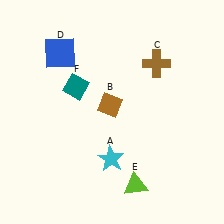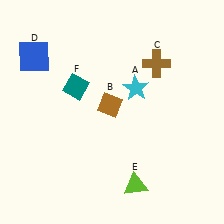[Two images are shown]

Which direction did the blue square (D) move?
The blue square (D) moved left.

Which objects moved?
The objects that moved are: the cyan star (A), the blue square (D).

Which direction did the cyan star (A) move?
The cyan star (A) moved up.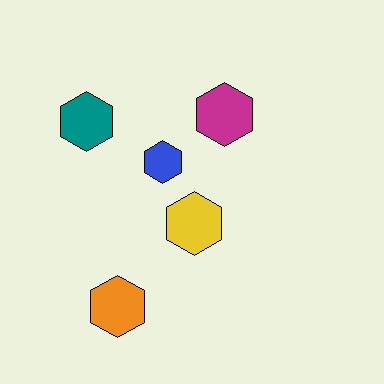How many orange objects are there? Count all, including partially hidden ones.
There is 1 orange object.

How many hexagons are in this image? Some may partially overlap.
There are 5 hexagons.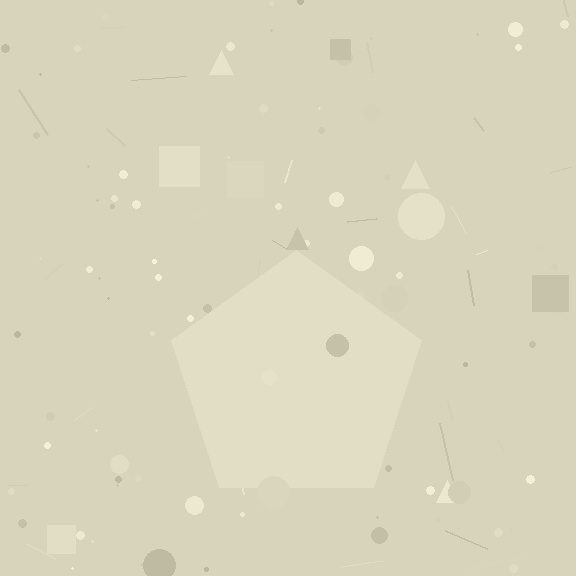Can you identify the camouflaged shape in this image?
The camouflaged shape is a pentagon.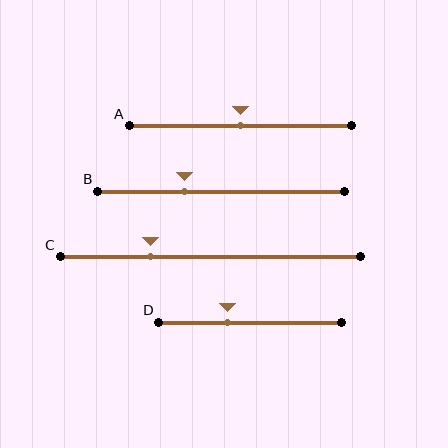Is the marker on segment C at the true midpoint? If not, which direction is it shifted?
No, the marker on segment C is shifted to the left by about 20% of the segment length.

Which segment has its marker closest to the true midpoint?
Segment A has its marker closest to the true midpoint.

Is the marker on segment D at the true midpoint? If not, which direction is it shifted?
No, the marker on segment D is shifted to the left by about 12% of the segment length.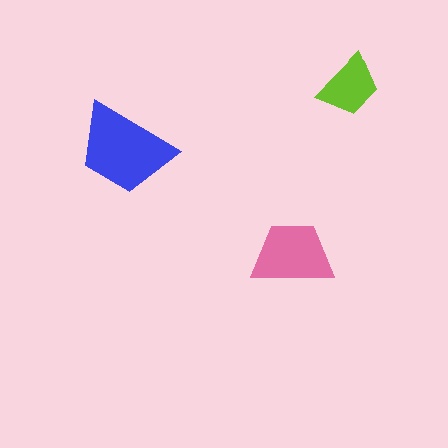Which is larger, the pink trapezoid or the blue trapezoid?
The blue one.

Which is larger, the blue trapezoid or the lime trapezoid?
The blue one.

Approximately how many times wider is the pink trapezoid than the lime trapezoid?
About 1.5 times wider.